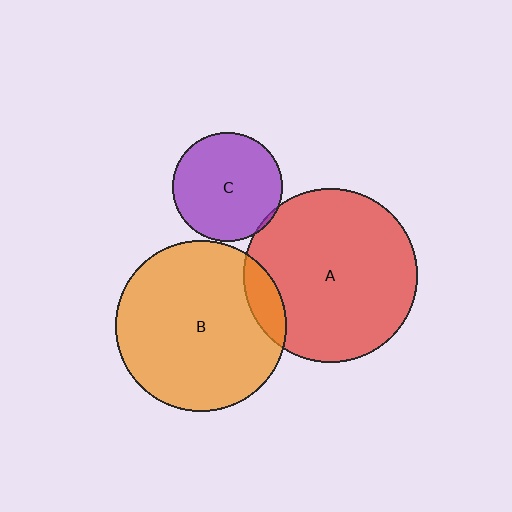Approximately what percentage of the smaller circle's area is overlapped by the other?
Approximately 5%.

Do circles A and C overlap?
Yes.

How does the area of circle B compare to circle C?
Approximately 2.5 times.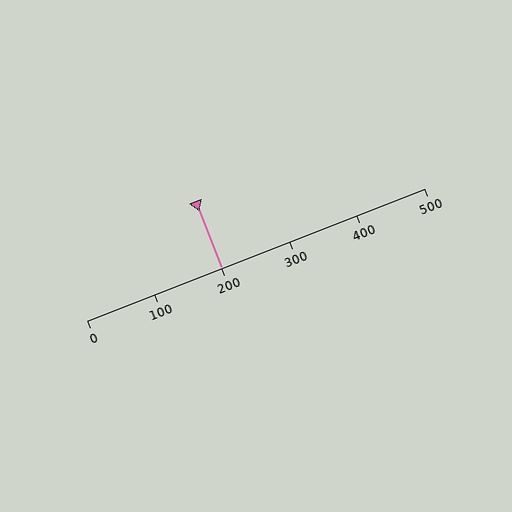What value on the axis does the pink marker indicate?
The marker indicates approximately 200.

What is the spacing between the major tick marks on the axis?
The major ticks are spaced 100 apart.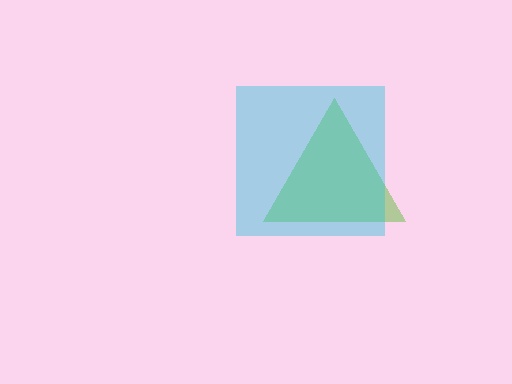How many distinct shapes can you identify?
There are 2 distinct shapes: a lime triangle, a cyan square.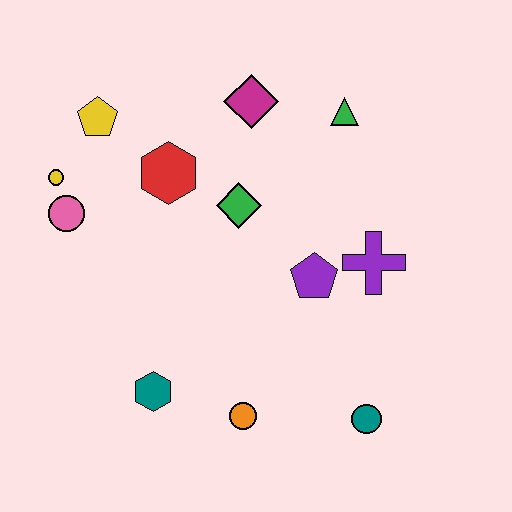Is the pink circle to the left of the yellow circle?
No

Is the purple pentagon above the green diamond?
No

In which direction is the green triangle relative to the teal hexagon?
The green triangle is above the teal hexagon.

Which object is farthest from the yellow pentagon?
The teal circle is farthest from the yellow pentagon.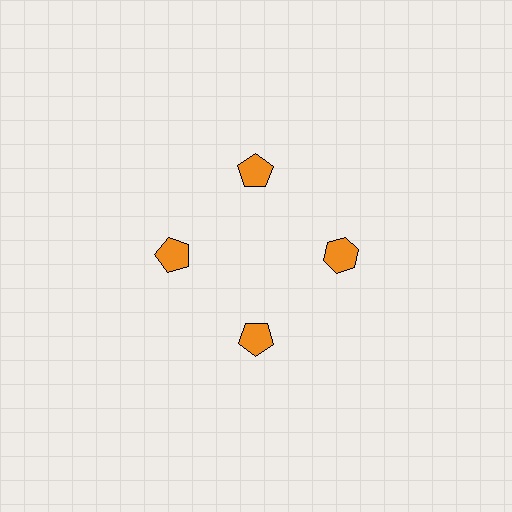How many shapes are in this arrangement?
There are 4 shapes arranged in a ring pattern.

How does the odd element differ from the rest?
It has a different shape: hexagon instead of pentagon.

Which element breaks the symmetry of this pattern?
The orange hexagon at roughly the 3 o'clock position breaks the symmetry. All other shapes are orange pentagons.